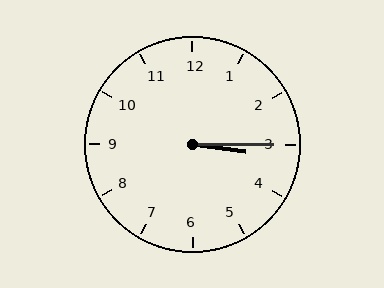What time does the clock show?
3:15.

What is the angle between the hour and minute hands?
Approximately 8 degrees.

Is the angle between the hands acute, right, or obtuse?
It is acute.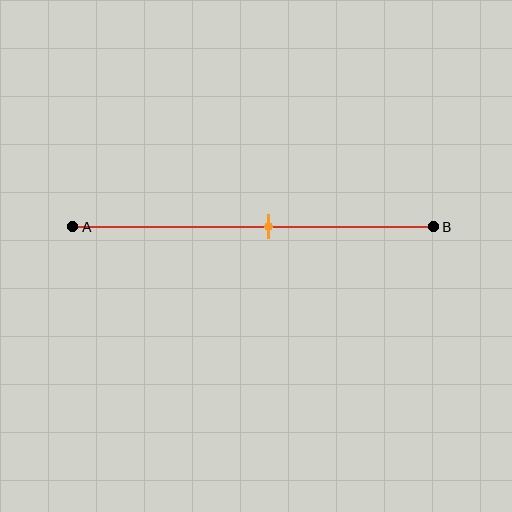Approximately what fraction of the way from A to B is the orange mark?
The orange mark is approximately 55% of the way from A to B.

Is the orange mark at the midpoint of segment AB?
No, the mark is at about 55% from A, not at the 50% midpoint.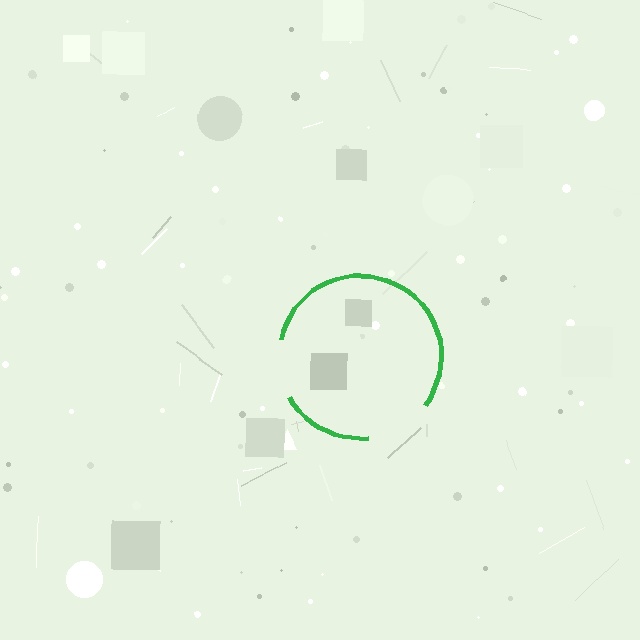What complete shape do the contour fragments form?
The contour fragments form a circle.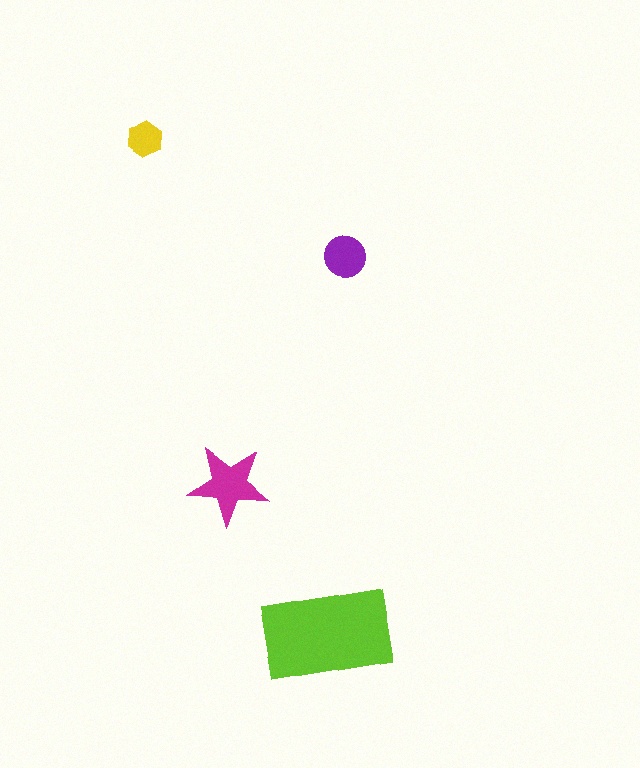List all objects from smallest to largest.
The yellow hexagon, the purple circle, the magenta star, the lime rectangle.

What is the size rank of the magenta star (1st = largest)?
2nd.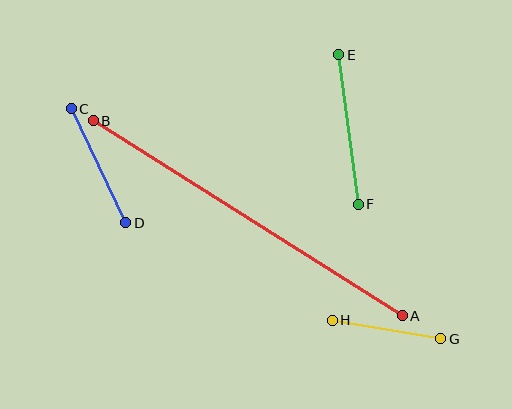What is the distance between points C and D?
The distance is approximately 127 pixels.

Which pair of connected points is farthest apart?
Points A and B are farthest apart.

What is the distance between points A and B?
The distance is approximately 365 pixels.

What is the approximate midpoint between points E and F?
The midpoint is at approximately (349, 130) pixels.